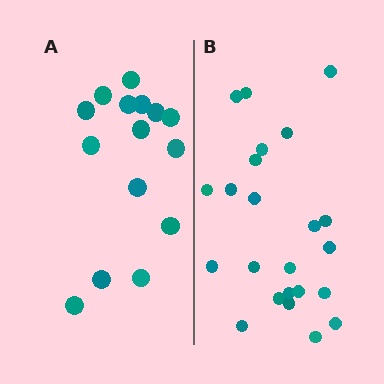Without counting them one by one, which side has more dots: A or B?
Region B (the right region) has more dots.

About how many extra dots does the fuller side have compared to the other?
Region B has roughly 8 or so more dots than region A.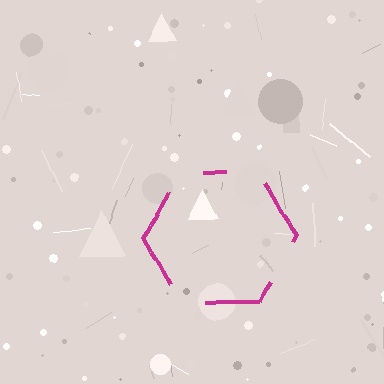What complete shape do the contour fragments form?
The contour fragments form a hexagon.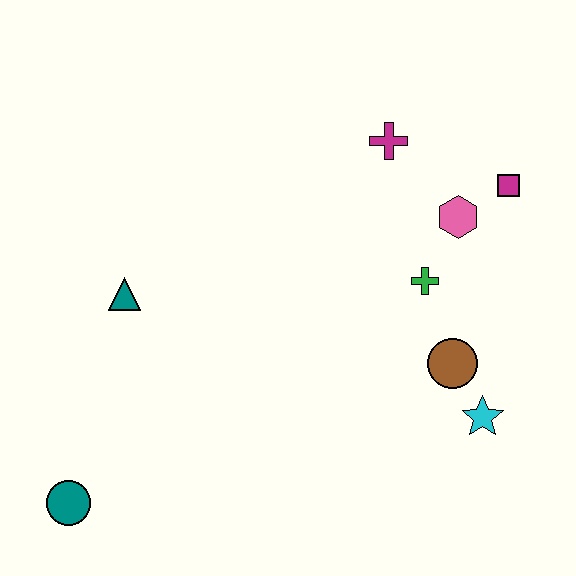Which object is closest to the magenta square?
The pink hexagon is closest to the magenta square.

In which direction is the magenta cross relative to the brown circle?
The magenta cross is above the brown circle.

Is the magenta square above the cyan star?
Yes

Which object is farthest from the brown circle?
The teal circle is farthest from the brown circle.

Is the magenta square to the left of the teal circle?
No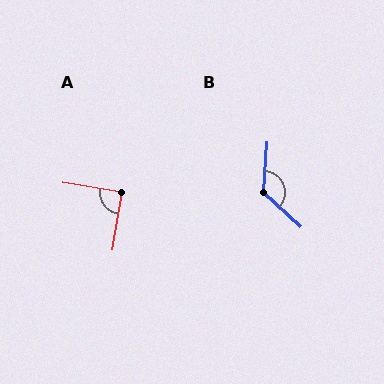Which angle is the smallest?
A, at approximately 89 degrees.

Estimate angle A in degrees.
Approximately 89 degrees.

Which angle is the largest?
B, at approximately 129 degrees.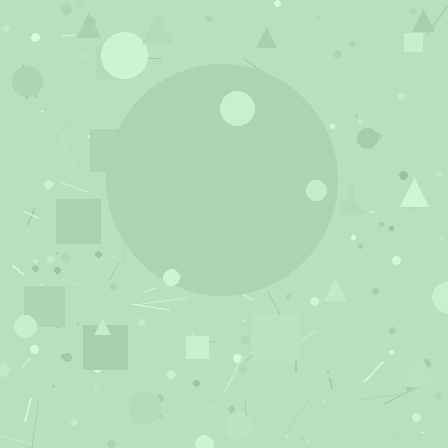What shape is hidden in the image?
A circle is hidden in the image.